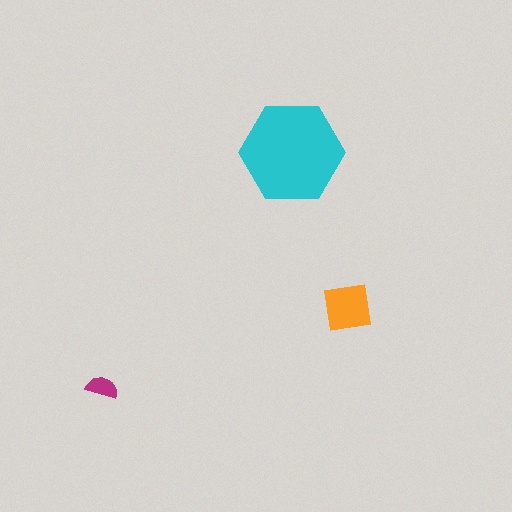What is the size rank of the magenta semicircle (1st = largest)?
3rd.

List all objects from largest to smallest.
The cyan hexagon, the orange square, the magenta semicircle.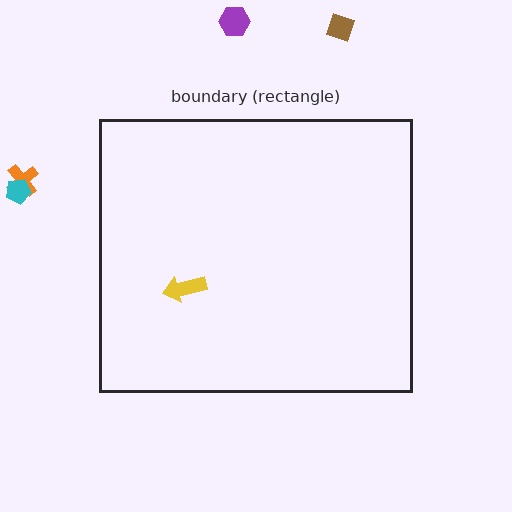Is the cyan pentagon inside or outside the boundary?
Outside.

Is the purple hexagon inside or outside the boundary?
Outside.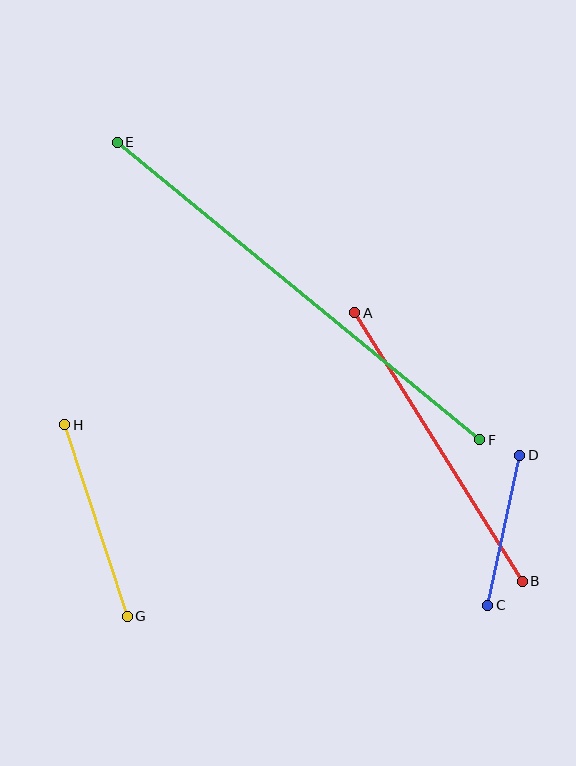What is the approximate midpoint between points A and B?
The midpoint is at approximately (439, 447) pixels.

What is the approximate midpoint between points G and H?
The midpoint is at approximately (96, 520) pixels.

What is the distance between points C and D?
The distance is approximately 154 pixels.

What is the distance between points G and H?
The distance is approximately 202 pixels.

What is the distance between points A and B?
The distance is approximately 317 pixels.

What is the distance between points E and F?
The distance is approximately 469 pixels.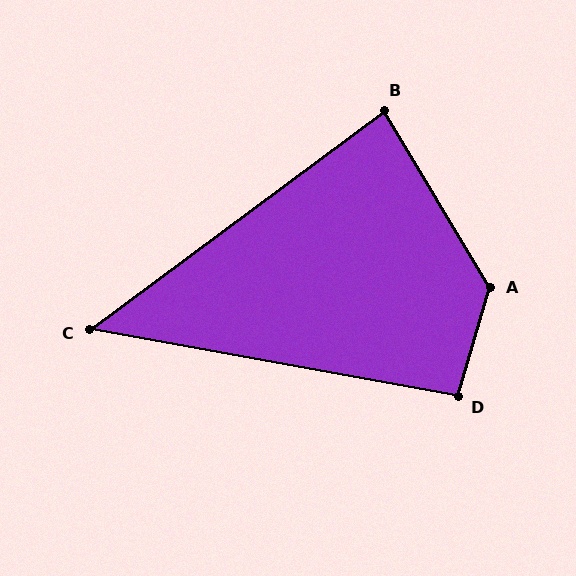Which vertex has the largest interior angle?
A, at approximately 133 degrees.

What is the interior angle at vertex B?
Approximately 84 degrees (acute).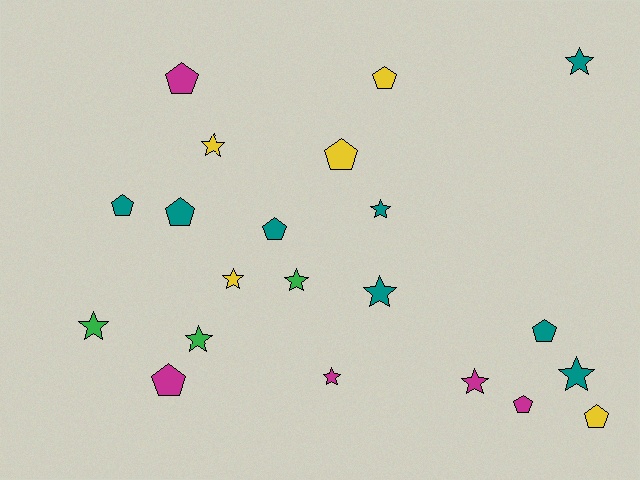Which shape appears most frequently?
Star, with 11 objects.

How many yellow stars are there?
There are 2 yellow stars.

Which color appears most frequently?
Teal, with 8 objects.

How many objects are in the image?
There are 21 objects.